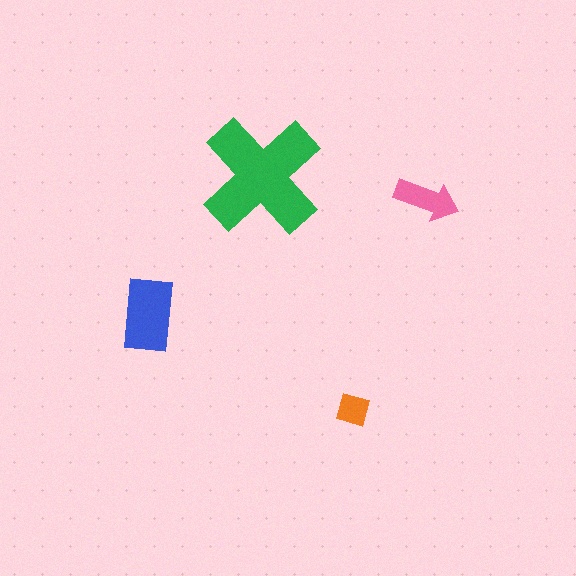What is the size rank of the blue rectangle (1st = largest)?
2nd.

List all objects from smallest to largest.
The orange square, the pink arrow, the blue rectangle, the green cross.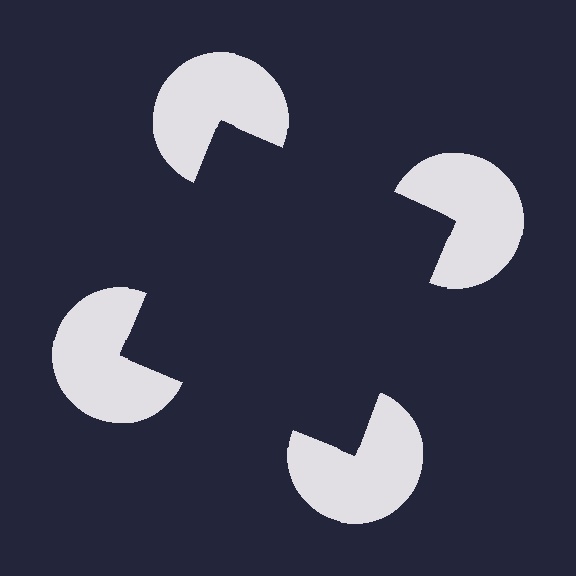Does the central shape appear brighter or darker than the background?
It typically appears slightly darker than the background, even though no actual brightness change is drawn.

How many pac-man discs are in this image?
There are 4 — one at each vertex of the illusory square.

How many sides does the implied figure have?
4 sides.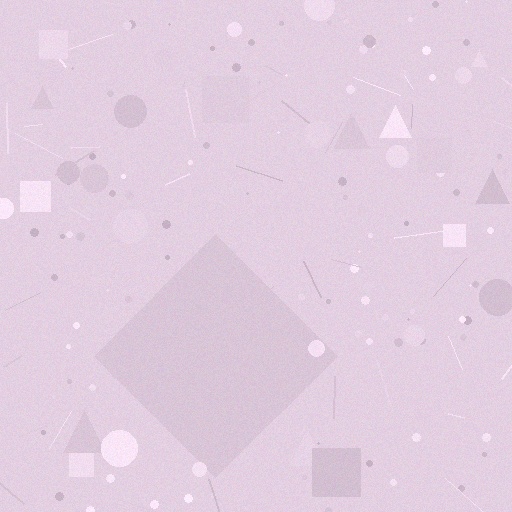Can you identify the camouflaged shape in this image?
The camouflaged shape is a diamond.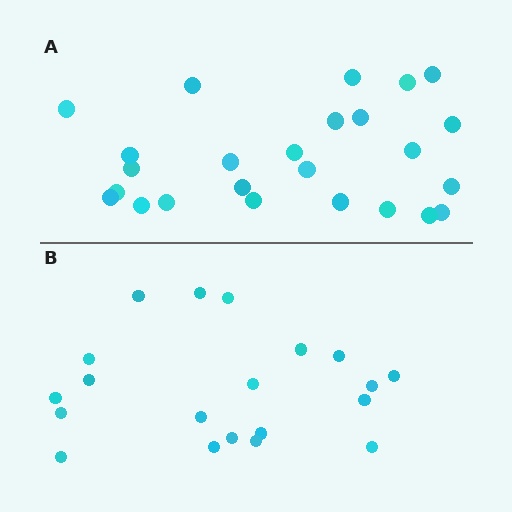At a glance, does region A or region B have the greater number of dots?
Region A (the top region) has more dots.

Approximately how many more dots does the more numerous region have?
Region A has about 5 more dots than region B.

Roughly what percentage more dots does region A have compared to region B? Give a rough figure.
About 25% more.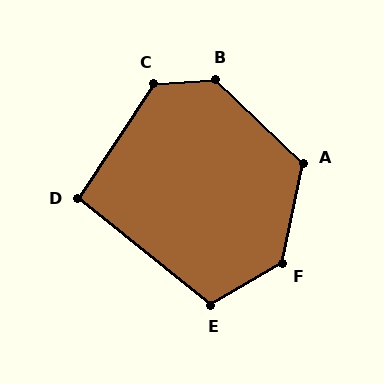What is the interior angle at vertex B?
Approximately 132 degrees (obtuse).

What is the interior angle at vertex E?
Approximately 111 degrees (obtuse).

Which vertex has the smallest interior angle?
D, at approximately 95 degrees.